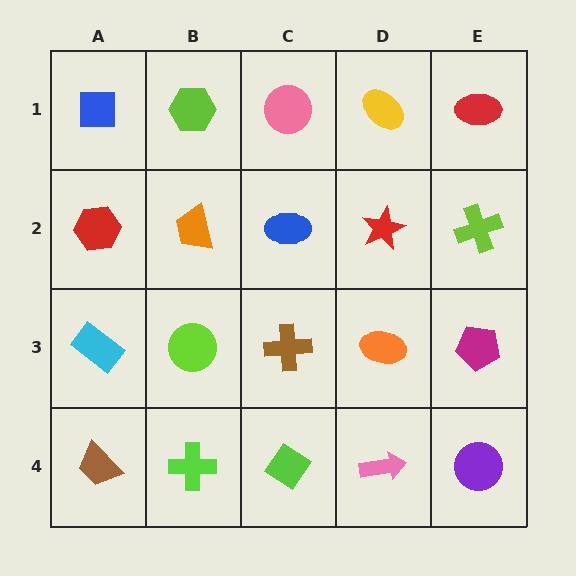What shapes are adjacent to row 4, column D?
An orange ellipse (row 3, column D), a lime diamond (row 4, column C), a purple circle (row 4, column E).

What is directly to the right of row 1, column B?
A pink circle.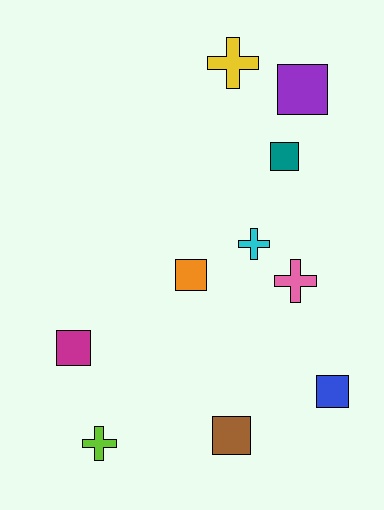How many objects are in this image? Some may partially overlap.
There are 10 objects.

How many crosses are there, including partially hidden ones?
There are 4 crosses.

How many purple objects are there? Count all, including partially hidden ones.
There is 1 purple object.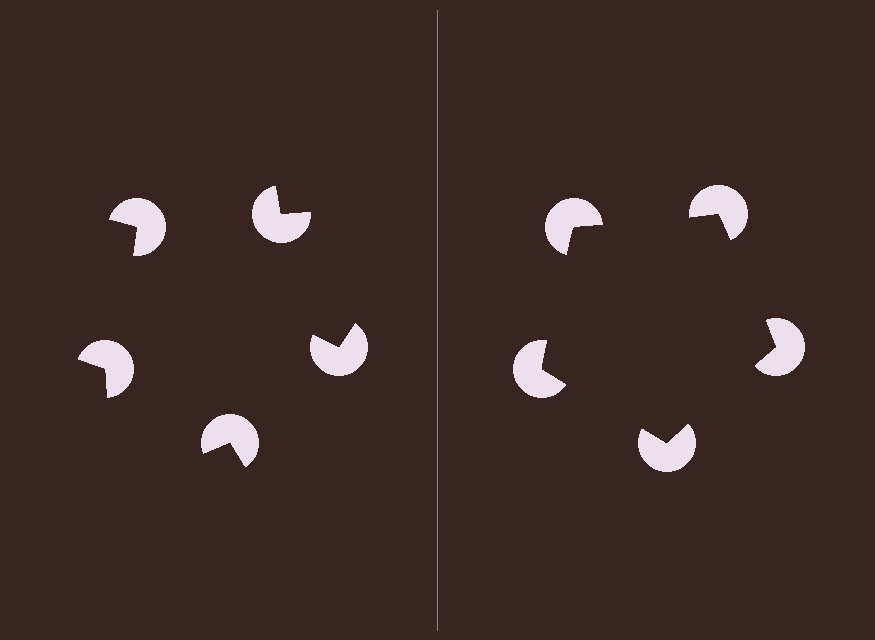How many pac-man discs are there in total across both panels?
10 — 5 on each side.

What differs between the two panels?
The pac-man discs are positioned identically on both sides; only the wedge orientations differ. On the right they align to a pentagon; on the left they are misaligned.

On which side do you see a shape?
An illusory pentagon appears on the right side. On the left side the wedge cuts are rotated, so no coherent shape forms.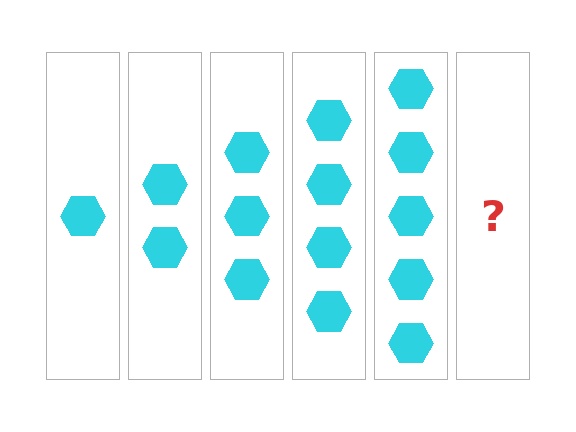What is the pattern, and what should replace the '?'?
The pattern is that each step adds one more hexagon. The '?' should be 6 hexagons.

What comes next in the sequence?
The next element should be 6 hexagons.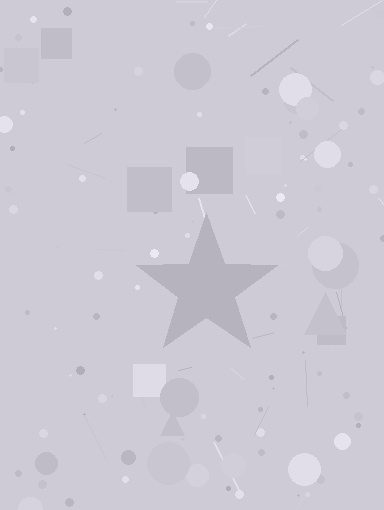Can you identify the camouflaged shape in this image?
The camouflaged shape is a star.